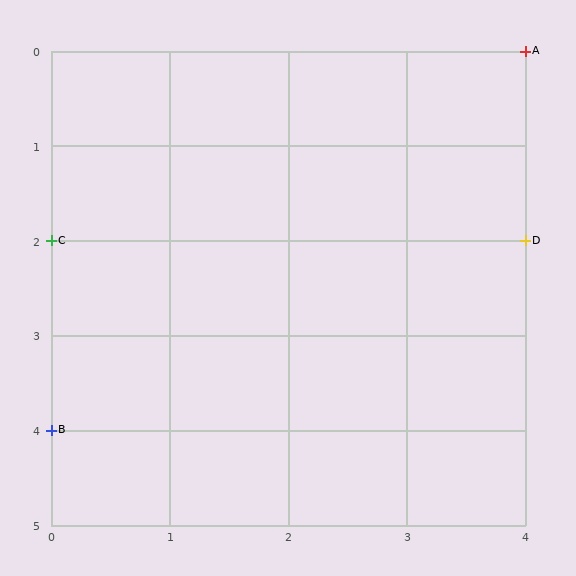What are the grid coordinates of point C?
Point C is at grid coordinates (0, 2).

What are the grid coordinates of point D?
Point D is at grid coordinates (4, 2).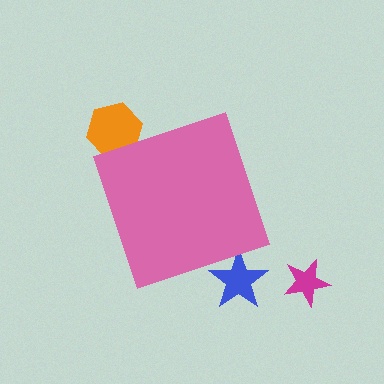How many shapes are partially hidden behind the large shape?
2 shapes are partially hidden.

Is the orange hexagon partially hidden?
Yes, the orange hexagon is partially hidden behind the pink diamond.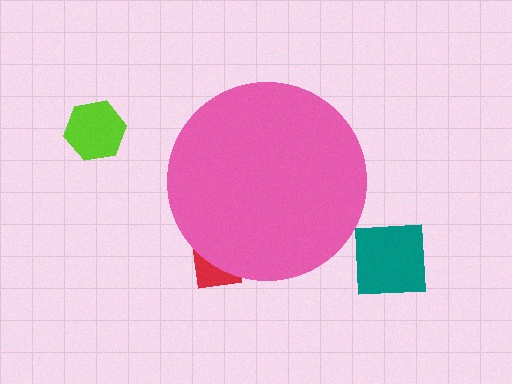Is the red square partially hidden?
Yes, the red square is partially hidden behind the pink circle.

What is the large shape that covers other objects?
A pink circle.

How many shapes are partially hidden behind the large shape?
1 shape is partially hidden.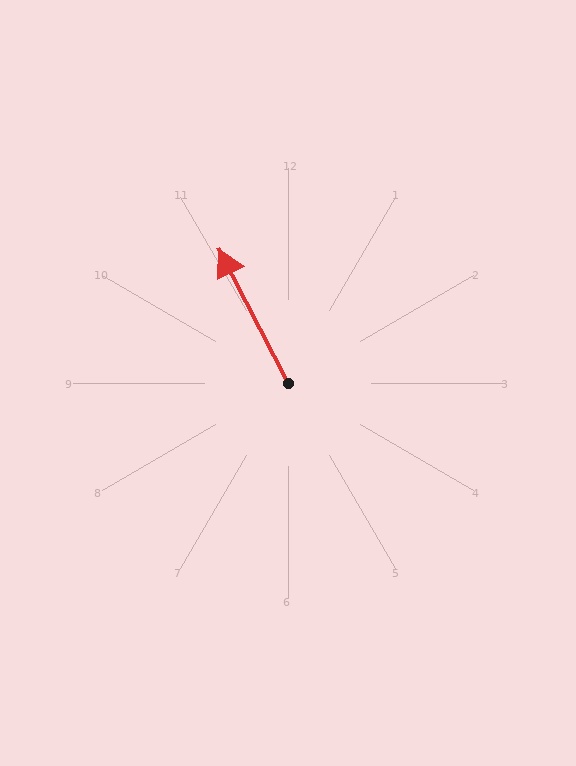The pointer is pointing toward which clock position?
Roughly 11 o'clock.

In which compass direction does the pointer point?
Northwest.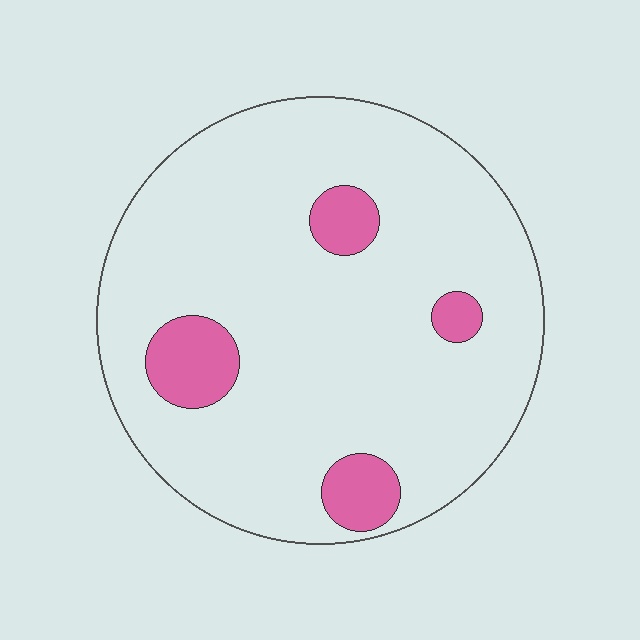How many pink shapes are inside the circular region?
4.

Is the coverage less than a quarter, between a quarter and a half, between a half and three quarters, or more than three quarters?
Less than a quarter.